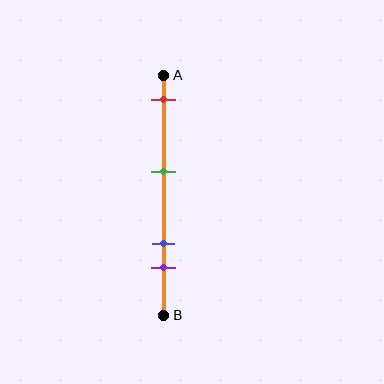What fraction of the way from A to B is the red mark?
The red mark is approximately 10% (0.1) of the way from A to B.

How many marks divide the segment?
There are 4 marks dividing the segment.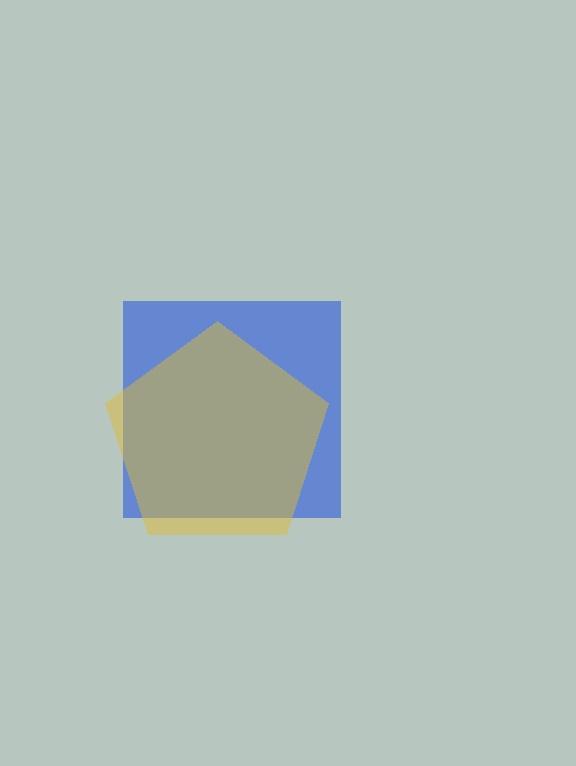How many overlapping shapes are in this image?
There are 2 overlapping shapes in the image.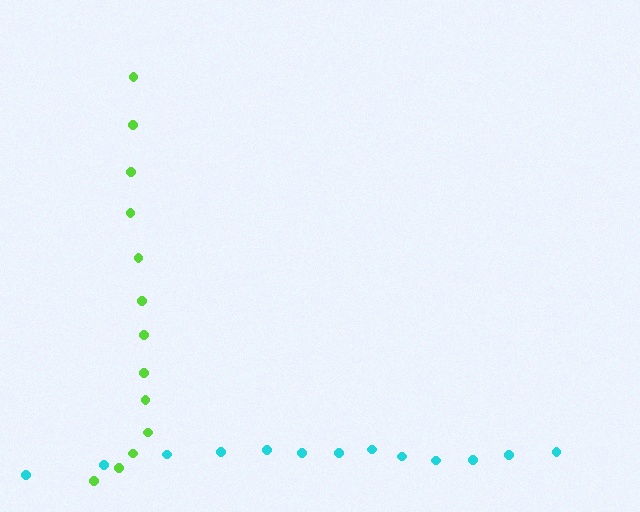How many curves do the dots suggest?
There are 2 distinct paths.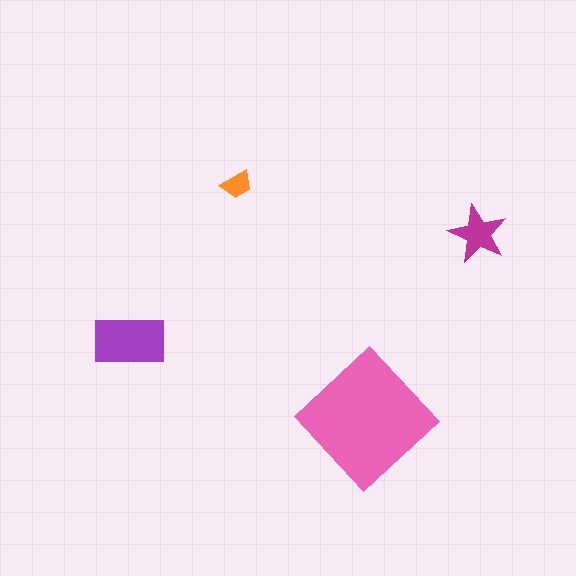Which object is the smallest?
The orange trapezoid.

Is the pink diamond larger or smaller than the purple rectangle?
Larger.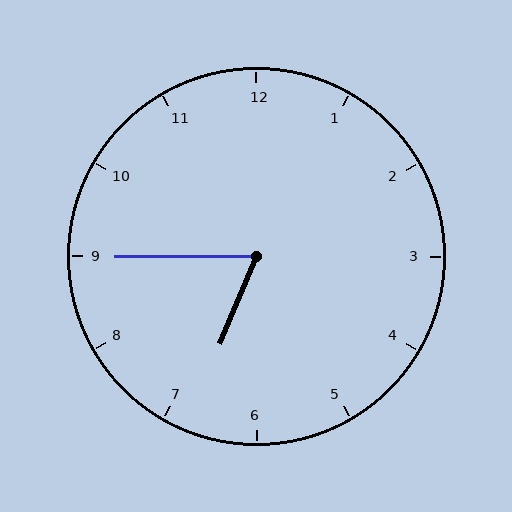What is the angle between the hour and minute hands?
Approximately 68 degrees.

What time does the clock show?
6:45.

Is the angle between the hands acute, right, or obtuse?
It is acute.